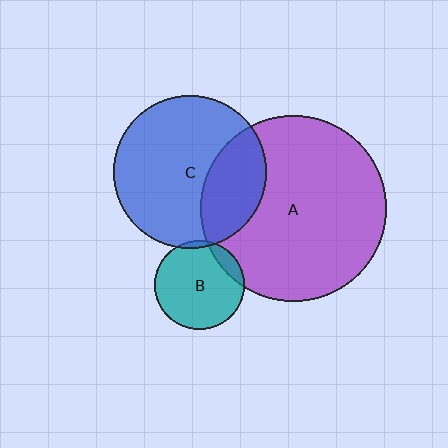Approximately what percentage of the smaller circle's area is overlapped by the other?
Approximately 5%.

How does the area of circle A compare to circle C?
Approximately 1.5 times.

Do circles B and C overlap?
Yes.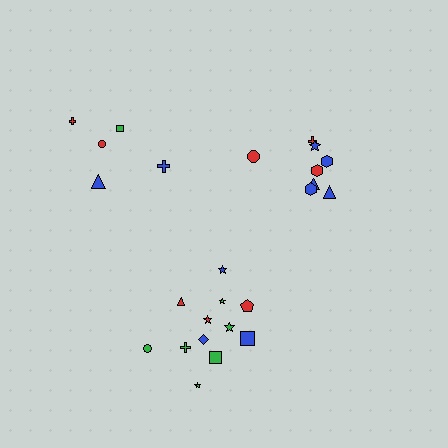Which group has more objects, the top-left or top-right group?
The top-right group.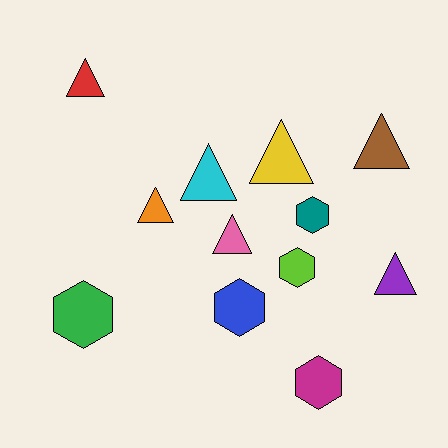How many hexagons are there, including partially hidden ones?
There are 5 hexagons.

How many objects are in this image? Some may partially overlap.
There are 12 objects.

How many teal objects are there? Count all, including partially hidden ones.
There is 1 teal object.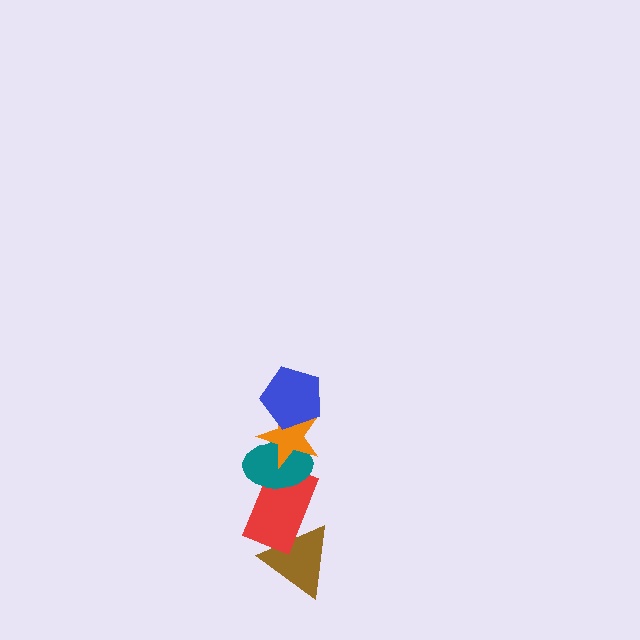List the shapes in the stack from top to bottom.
From top to bottom: the blue pentagon, the orange star, the teal ellipse, the red rectangle, the brown triangle.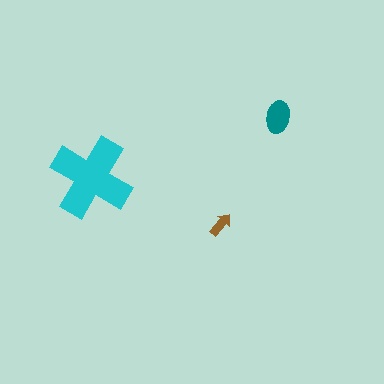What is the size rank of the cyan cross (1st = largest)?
1st.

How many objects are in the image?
There are 3 objects in the image.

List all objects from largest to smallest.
The cyan cross, the teal ellipse, the brown arrow.